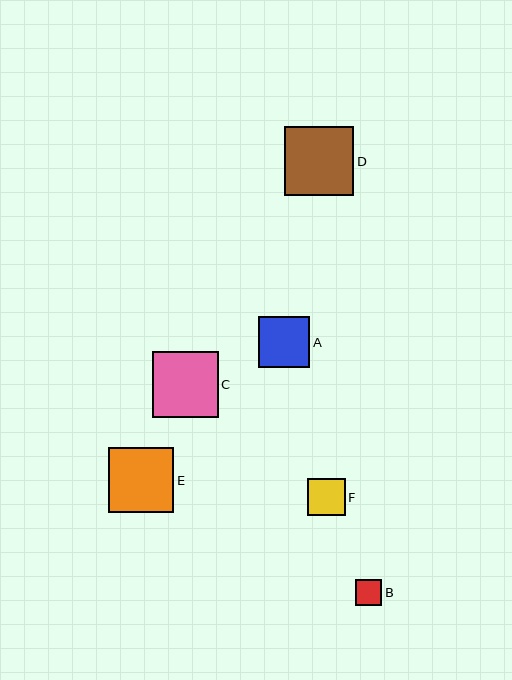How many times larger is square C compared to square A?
Square C is approximately 1.3 times the size of square A.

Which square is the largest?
Square D is the largest with a size of approximately 69 pixels.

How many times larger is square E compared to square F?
Square E is approximately 1.8 times the size of square F.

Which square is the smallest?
Square B is the smallest with a size of approximately 26 pixels.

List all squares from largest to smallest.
From largest to smallest: D, C, E, A, F, B.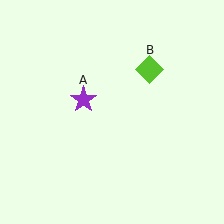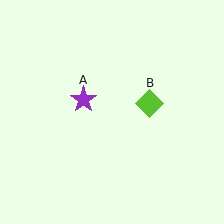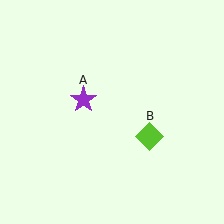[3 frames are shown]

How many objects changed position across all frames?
1 object changed position: lime diamond (object B).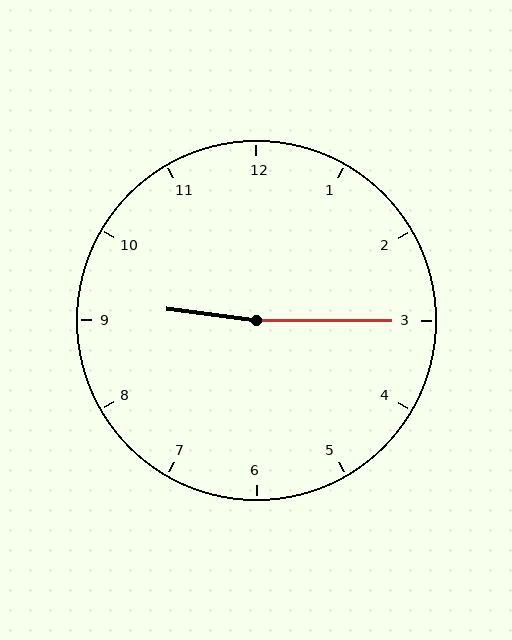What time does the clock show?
9:15.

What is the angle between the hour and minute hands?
Approximately 172 degrees.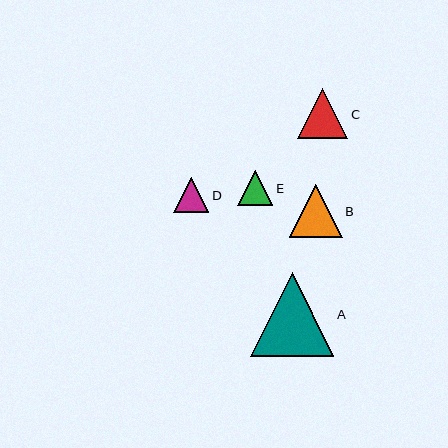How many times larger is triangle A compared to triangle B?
Triangle A is approximately 1.6 times the size of triangle B.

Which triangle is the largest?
Triangle A is the largest with a size of approximately 83 pixels.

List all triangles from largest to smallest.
From largest to smallest: A, B, C, D, E.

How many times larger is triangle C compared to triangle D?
Triangle C is approximately 1.4 times the size of triangle D.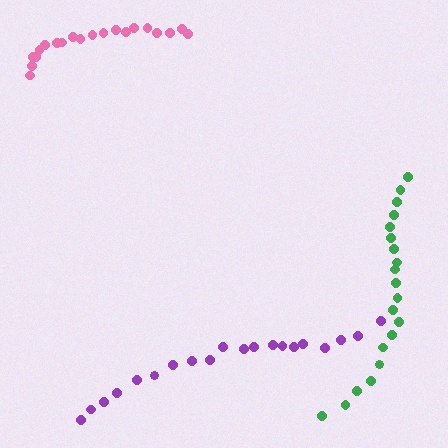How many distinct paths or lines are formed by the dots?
There are 3 distinct paths.